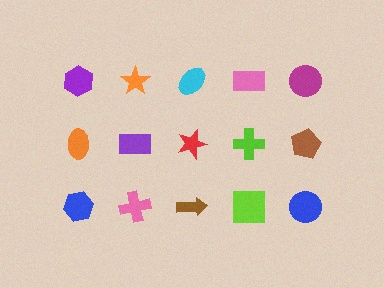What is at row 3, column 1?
A blue hexagon.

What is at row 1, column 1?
A purple hexagon.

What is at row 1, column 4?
A pink rectangle.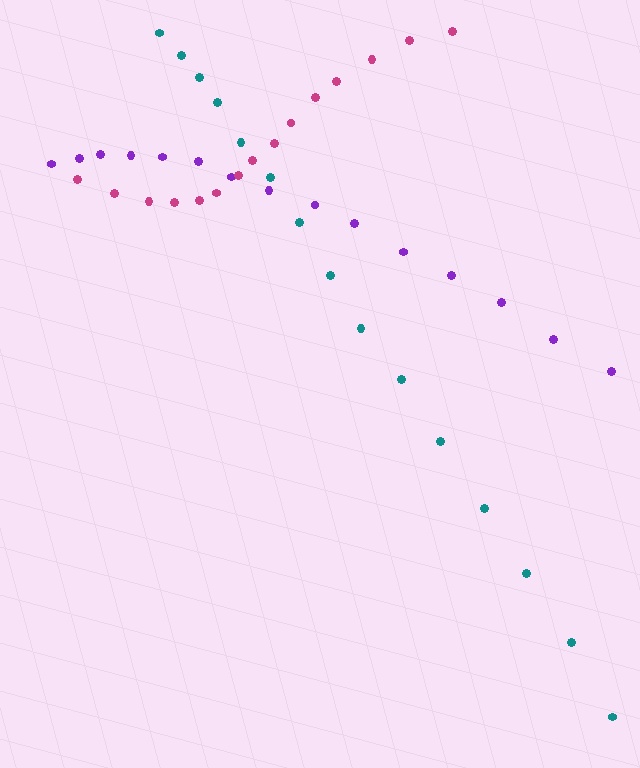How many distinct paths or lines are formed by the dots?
There are 3 distinct paths.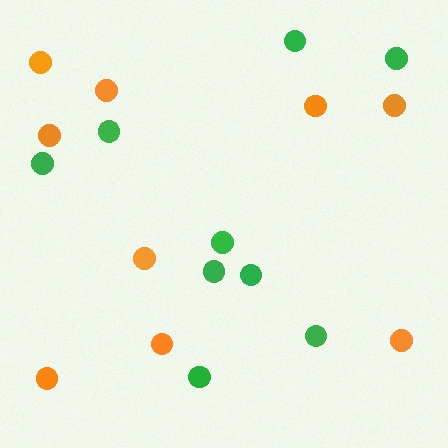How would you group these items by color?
There are 2 groups: one group of orange circles (9) and one group of green circles (9).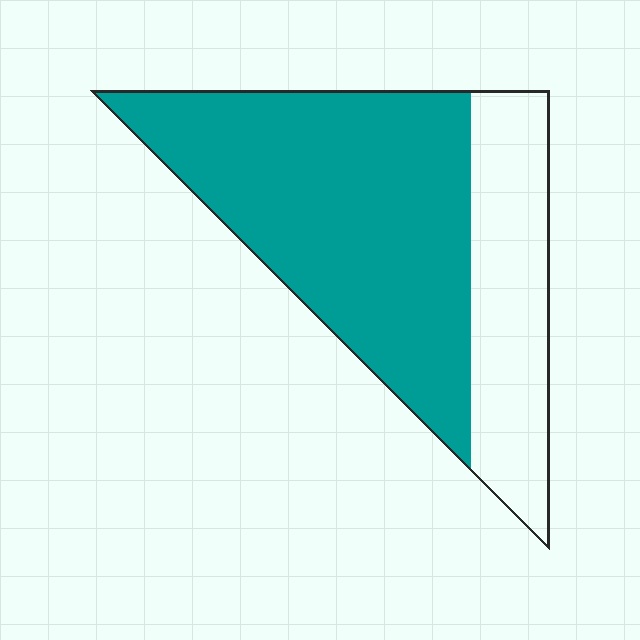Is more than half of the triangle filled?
Yes.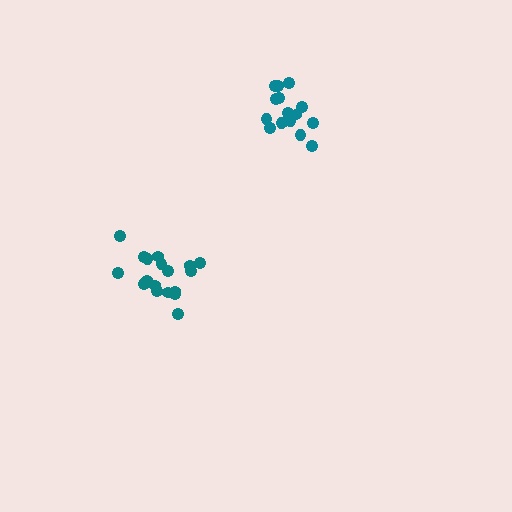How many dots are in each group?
Group 1: 17 dots, Group 2: 18 dots (35 total).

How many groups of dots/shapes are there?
There are 2 groups.